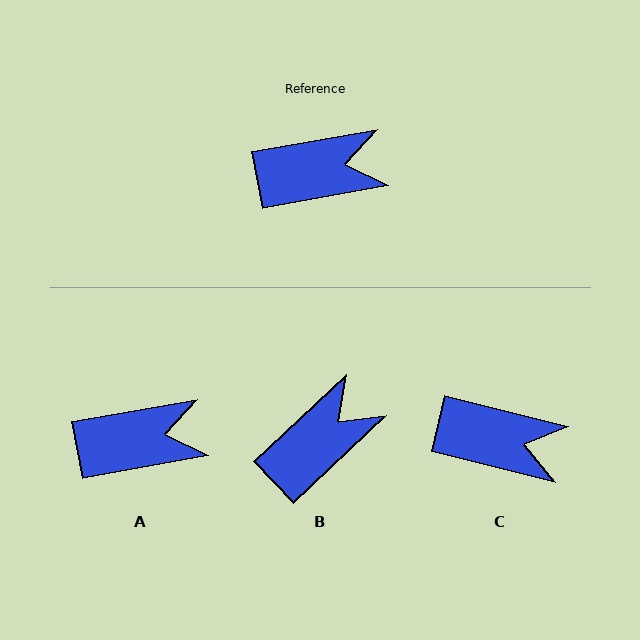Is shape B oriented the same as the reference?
No, it is off by about 33 degrees.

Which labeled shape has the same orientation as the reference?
A.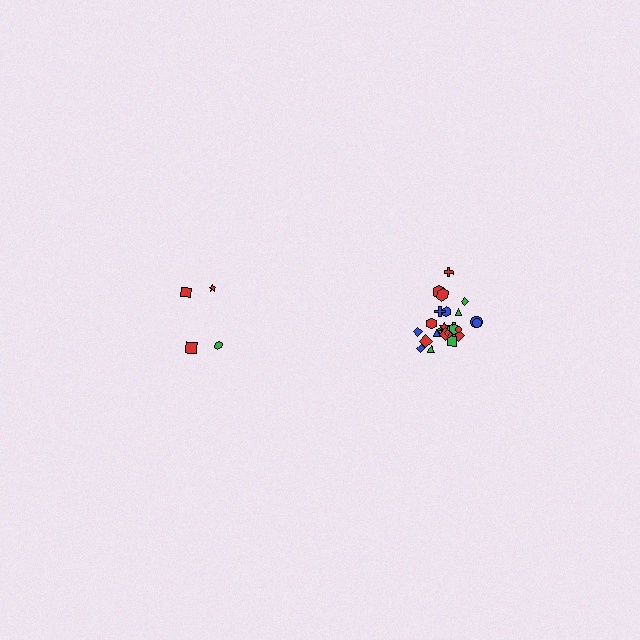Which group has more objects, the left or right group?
The right group.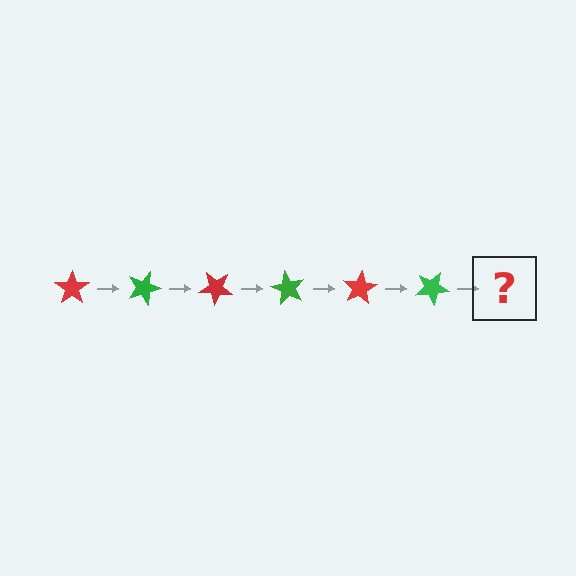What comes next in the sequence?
The next element should be a red star, rotated 120 degrees from the start.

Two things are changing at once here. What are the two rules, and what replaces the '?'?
The two rules are that it rotates 20 degrees each step and the color cycles through red and green. The '?' should be a red star, rotated 120 degrees from the start.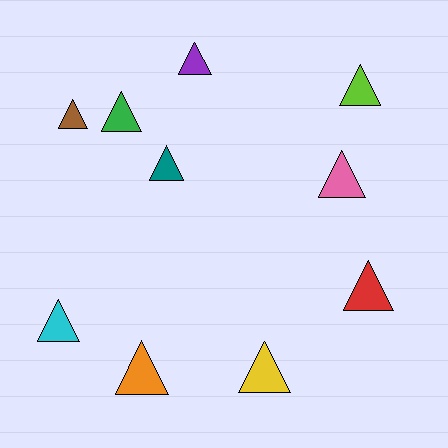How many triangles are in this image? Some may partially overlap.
There are 10 triangles.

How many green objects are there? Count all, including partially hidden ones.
There is 1 green object.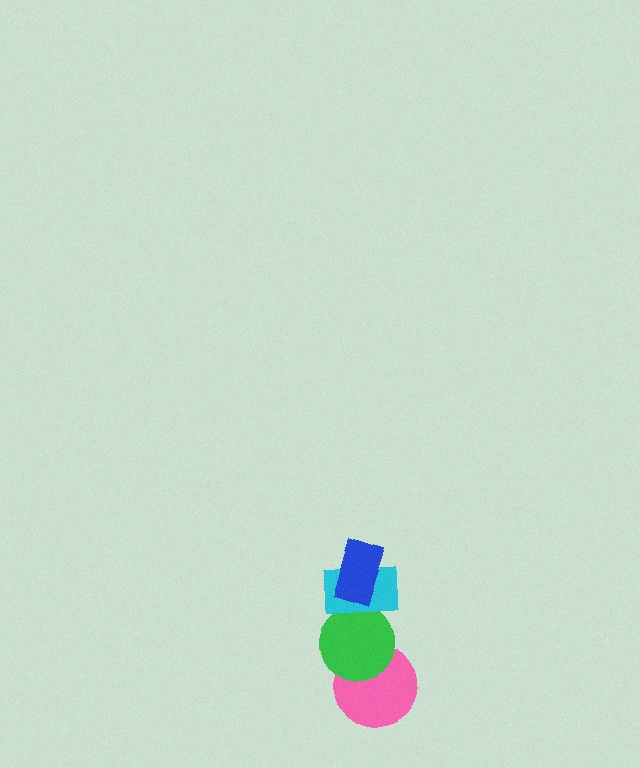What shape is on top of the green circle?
The cyan rectangle is on top of the green circle.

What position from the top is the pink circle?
The pink circle is 4th from the top.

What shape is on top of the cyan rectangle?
The blue rectangle is on top of the cyan rectangle.